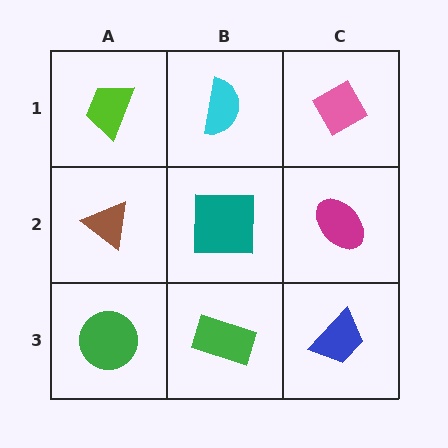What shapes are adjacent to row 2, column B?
A cyan semicircle (row 1, column B), a green rectangle (row 3, column B), a brown triangle (row 2, column A), a magenta ellipse (row 2, column C).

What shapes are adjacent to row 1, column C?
A magenta ellipse (row 2, column C), a cyan semicircle (row 1, column B).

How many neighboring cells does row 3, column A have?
2.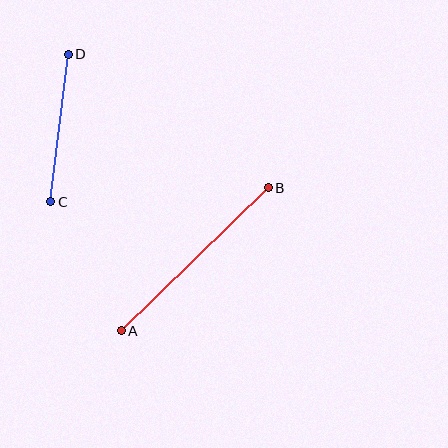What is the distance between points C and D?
The distance is approximately 149 pixels.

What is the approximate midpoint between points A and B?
The midpoint is at approximately (195, 259) pixels.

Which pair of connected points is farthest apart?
Points A and B are farthest apart.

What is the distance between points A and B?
The distance is approximately 205 pixels.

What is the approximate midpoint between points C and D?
The midpoint is at approximately (60, 128) pixels.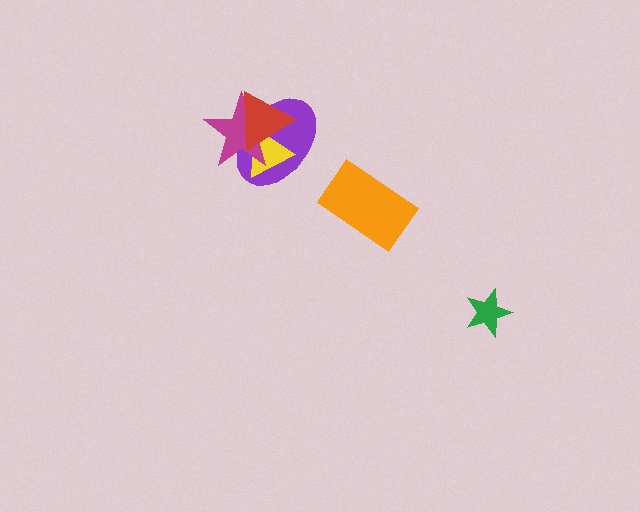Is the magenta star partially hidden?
Yes, it is partially covered by another shape.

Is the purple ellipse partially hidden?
Yes, it is partially covered by another shape.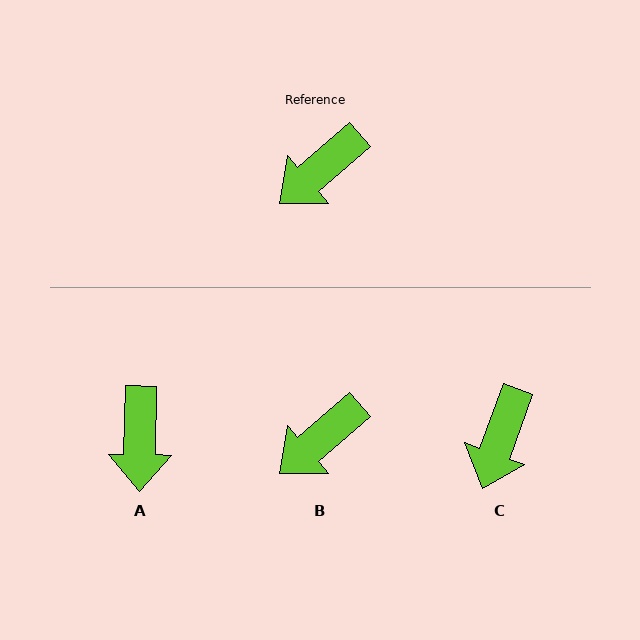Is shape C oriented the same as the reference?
No, it is off by about 29 degrees.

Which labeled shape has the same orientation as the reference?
B.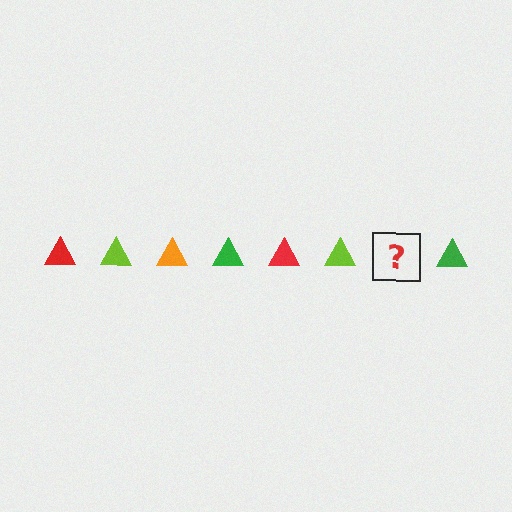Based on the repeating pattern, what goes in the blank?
The blank should be an orange triangle.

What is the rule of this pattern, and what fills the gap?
The rule is that the pattern cycles through red, lime, orange, green triangles. The gap should be filled with an orange triangle.